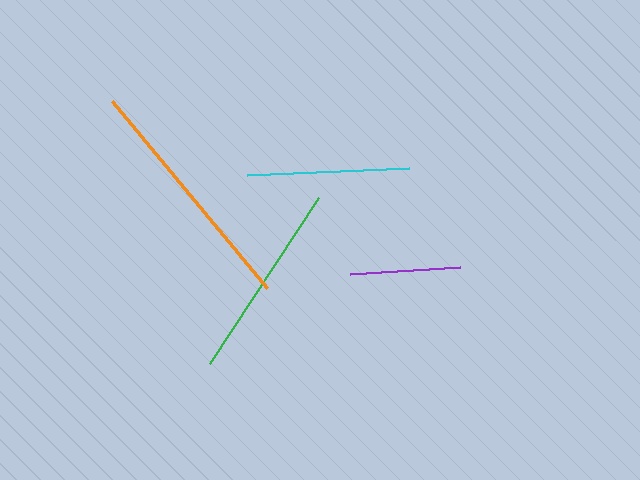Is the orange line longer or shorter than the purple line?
The orange line is longer than the purple line.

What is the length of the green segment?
The green segment is approximately 199 pixels long.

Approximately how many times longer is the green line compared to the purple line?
The green line is approximately 1.8 times the length of the purple line.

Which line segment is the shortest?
The purple line is the shortest at approximately 111 pixels.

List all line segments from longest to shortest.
From longest to shortest: orange, green, cyan, purple.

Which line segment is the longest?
The orange line is the longest at approximately 242 pixels.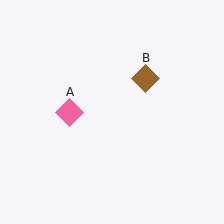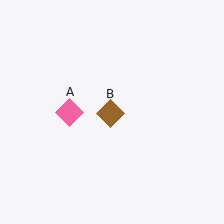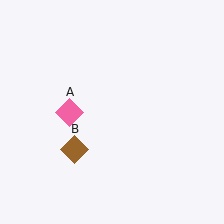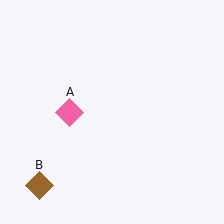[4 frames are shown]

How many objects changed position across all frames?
1 object changed position: brown diamond (object B).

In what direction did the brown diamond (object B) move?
The brown diamond (object B) moved down and to the left.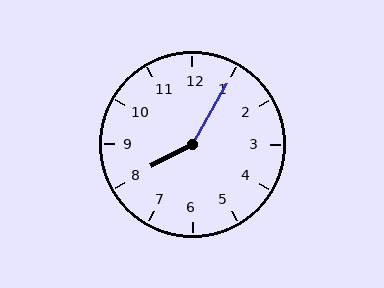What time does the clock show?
8:05.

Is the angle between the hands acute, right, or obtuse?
It is obtuse.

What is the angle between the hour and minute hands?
Approximately 148 degrees.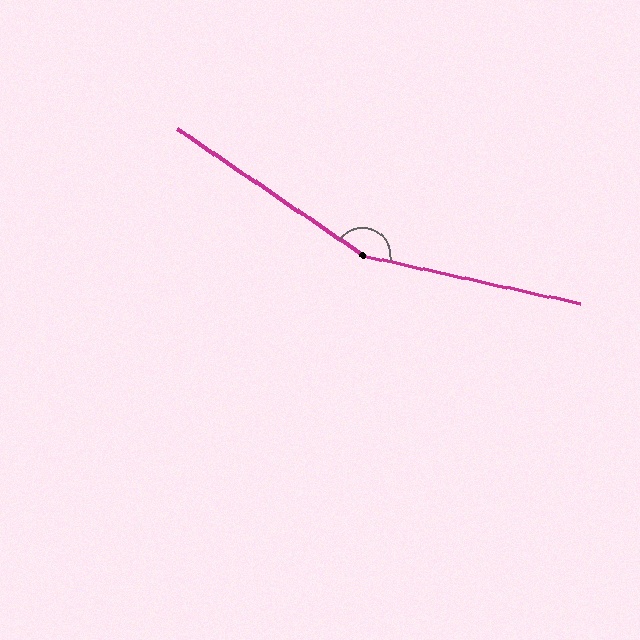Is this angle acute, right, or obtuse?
It is obtuse.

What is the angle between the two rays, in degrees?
Approximately 159 degrees.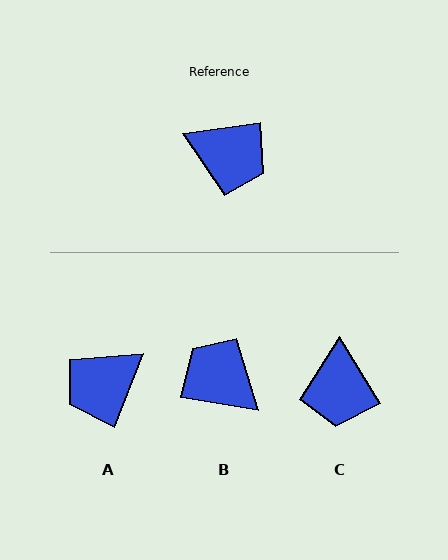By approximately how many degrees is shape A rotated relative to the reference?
Approximately 120 degrees clockwise.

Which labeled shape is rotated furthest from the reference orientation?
B, about 163 degrees away.